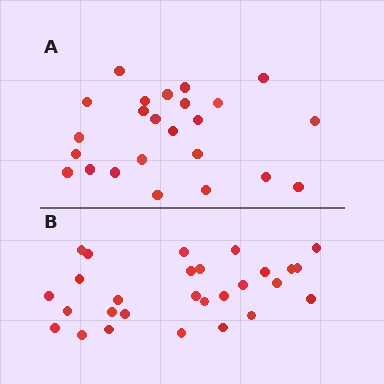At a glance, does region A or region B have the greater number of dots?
Region B (the bottom region) has more dots.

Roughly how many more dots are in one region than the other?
Region B has about 4 more dots than region A.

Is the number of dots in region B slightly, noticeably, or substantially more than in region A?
Region B has only slightly more — the two regions are fairly close. The ratio is roughly 1.2 to 1.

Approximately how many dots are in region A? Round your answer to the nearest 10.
About 20 dots. (The exact count is 24, which rounds to 20.)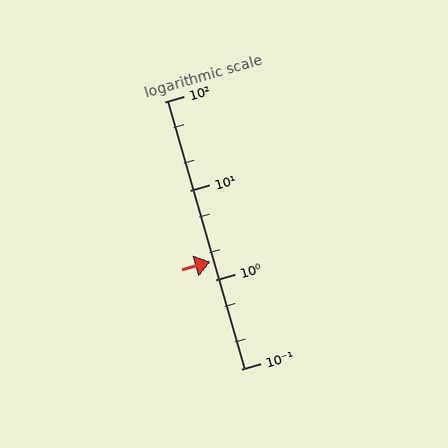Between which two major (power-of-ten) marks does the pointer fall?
The pointer is between 1 and 10.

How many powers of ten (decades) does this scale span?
The scale spans 3 decades, from 0.1 to 100.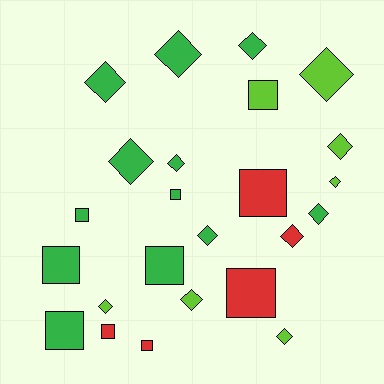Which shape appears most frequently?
Diamond, with 14 objects.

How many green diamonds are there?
There are 7 green diamonds.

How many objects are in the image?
There are 24 objects.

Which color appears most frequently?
Green, with 12 objects.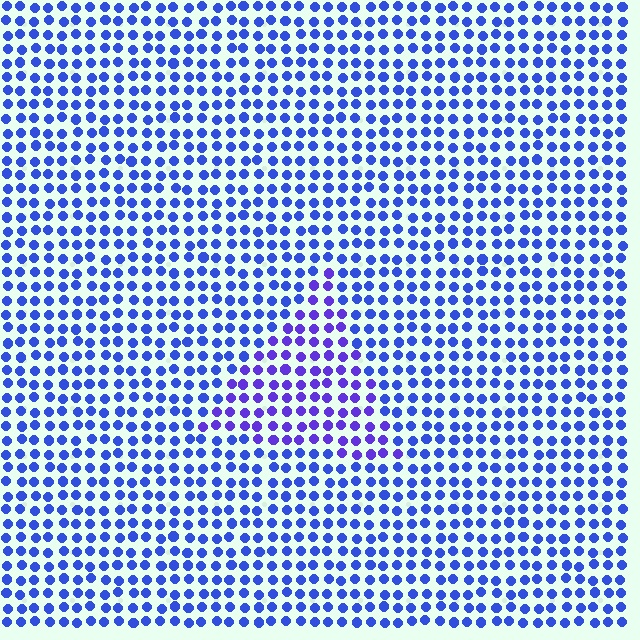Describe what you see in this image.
The image is filled with small blue elements in a uniform arrangement. A triangle-shaped region is visible where the elements are tinted to a slightly different hue, forming a subtle color boundary.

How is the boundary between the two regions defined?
The boundary is defined purely by a slight shift in hue (about 27 degrees). Spacing, size, and orientation are identical on both sides.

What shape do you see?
I see a triangle.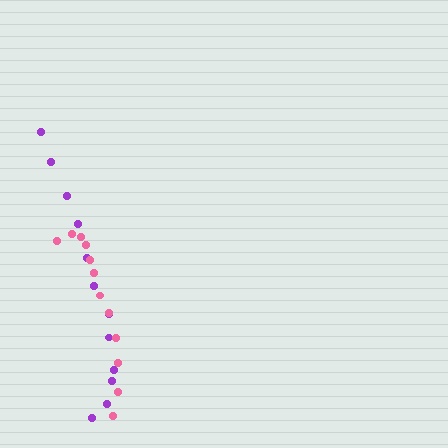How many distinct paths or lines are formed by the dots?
There are 2 distinct paths.